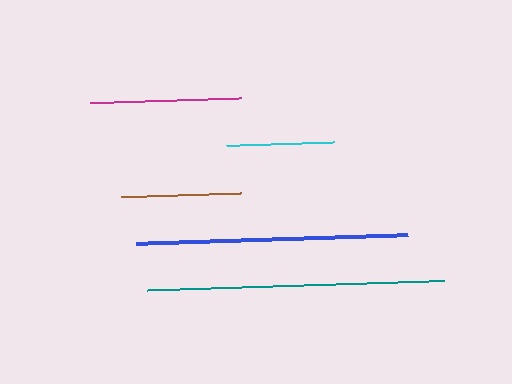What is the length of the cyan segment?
The cyan segment is approximately 109 pixels long.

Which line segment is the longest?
The teal line is the longest at approximately 297 pixels.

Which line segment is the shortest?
The cyan line is the shortest at approximately 109 pixels.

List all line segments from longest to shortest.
From longest to shortest: teal, blue, magenta, brown, cyan.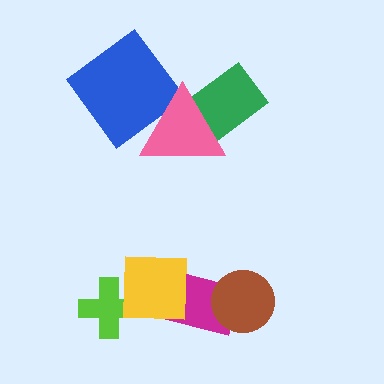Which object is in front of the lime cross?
The yellow square is in front of the lime cross.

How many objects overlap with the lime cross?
1 object overlaps with the lime cross.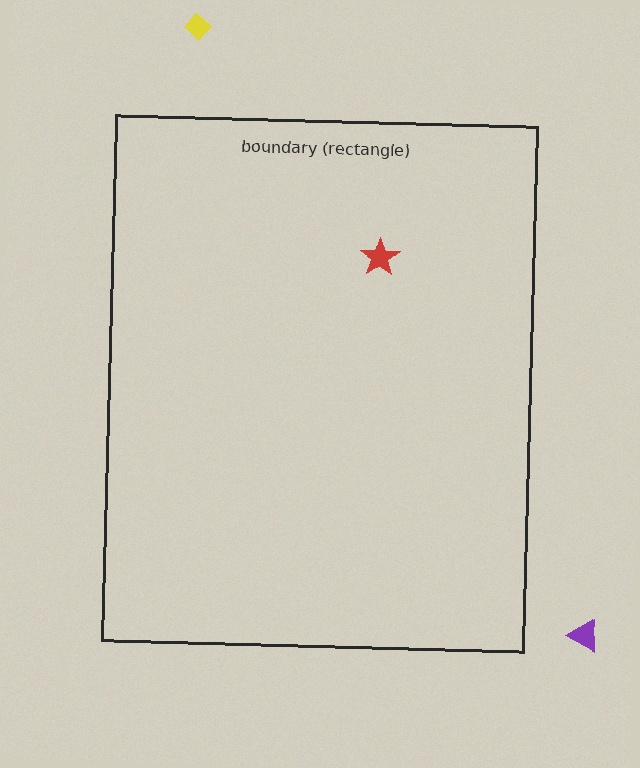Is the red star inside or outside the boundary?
Inside.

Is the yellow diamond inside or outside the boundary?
Outside.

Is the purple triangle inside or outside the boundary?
Outside.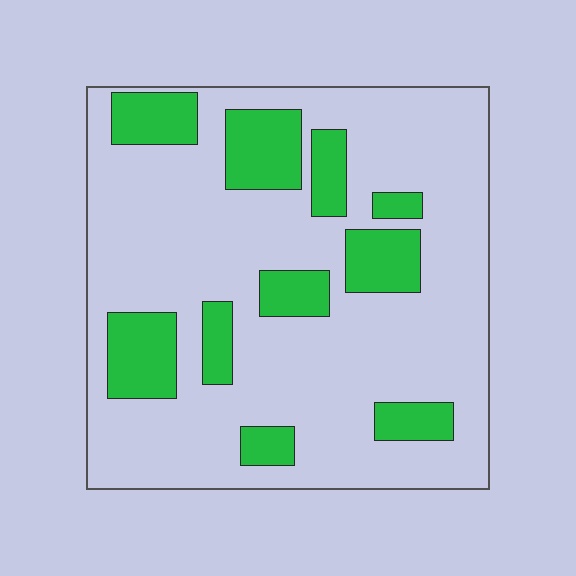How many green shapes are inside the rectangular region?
10.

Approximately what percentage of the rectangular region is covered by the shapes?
Approximately 25%.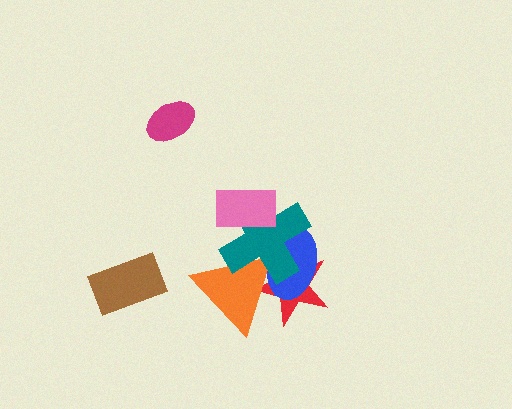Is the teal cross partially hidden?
Yes, it is partially covered by another shape.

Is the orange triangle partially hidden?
Yes, it is partially covered by another shape.